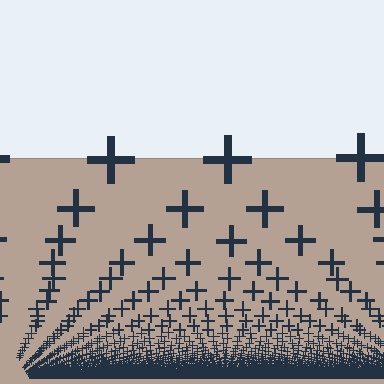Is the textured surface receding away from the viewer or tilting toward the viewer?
The surface appears to tilt toward the viewer. Texture elements get larger and sparser toward the top.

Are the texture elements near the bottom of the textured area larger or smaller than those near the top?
Smaller. The gradient is inverted — elements near the bottom are smaller and denser.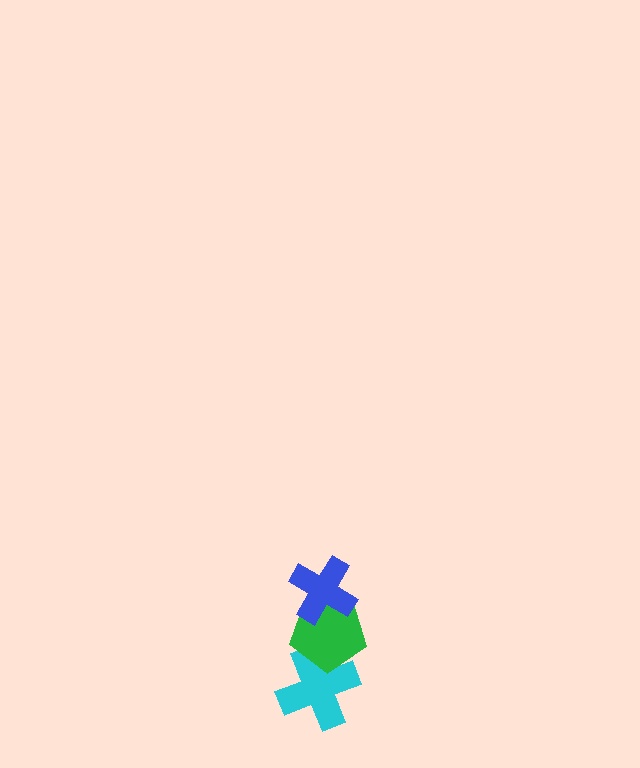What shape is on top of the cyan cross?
The green pentagon is on top of the cyan cross.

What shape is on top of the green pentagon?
The blue cross is on top of the green pentagon.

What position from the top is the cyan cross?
The cyan cross is 3rd from the top.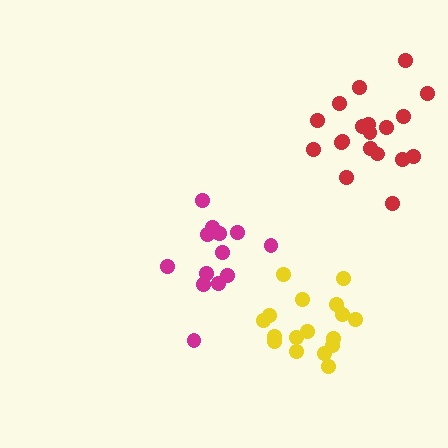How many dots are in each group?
Group 1: 19 dots, Group 2: 13 dots, Group 3: 17 dots (49 total).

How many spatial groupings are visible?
There are 3 spatial groupings.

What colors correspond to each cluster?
The clusters are colored: red, magenta, yellow.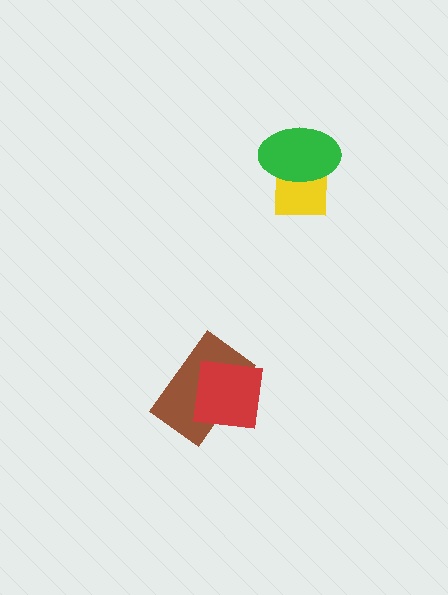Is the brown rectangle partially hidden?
Yes, it is partially covered by another shape.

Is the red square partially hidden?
No, no other shape covers it.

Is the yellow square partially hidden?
Yes, it is partially covered by another shape.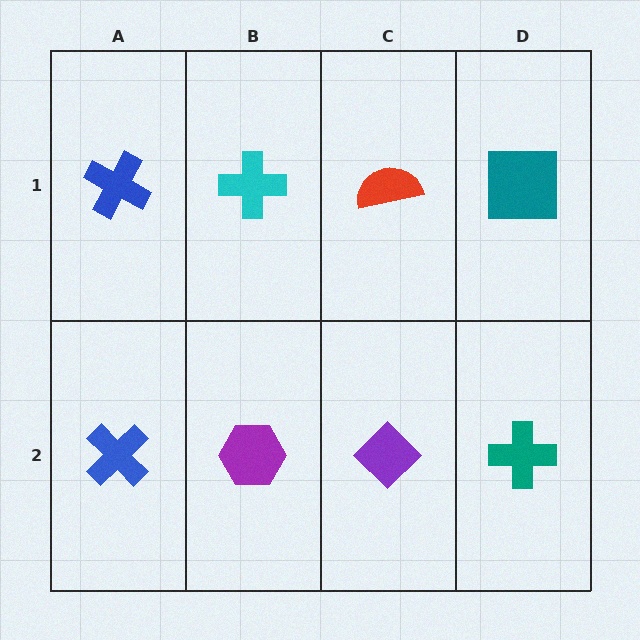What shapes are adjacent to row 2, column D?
A teal square (row 1, column D), a purple diamond (row 2, column C).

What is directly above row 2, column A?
A blue cross.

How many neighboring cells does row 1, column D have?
2.